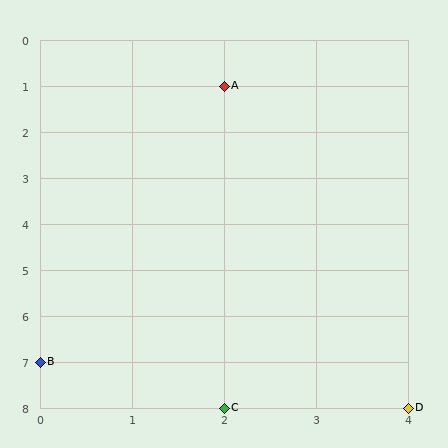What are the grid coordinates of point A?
Point A is at grid coordinates (2, 1).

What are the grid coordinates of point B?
Point B is at grid coordinates (0, 7).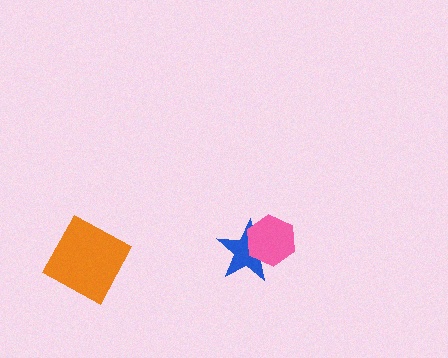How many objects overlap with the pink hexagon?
1 object overlaps with the pink hexagon.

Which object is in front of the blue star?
The pink hexagon is in front of the blue star.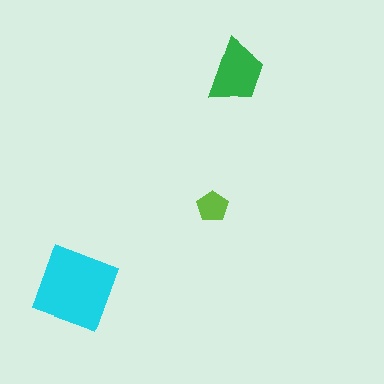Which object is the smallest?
The lime pentagon.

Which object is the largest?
The cyan diamond.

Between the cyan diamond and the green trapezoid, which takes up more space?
The cyan diamond.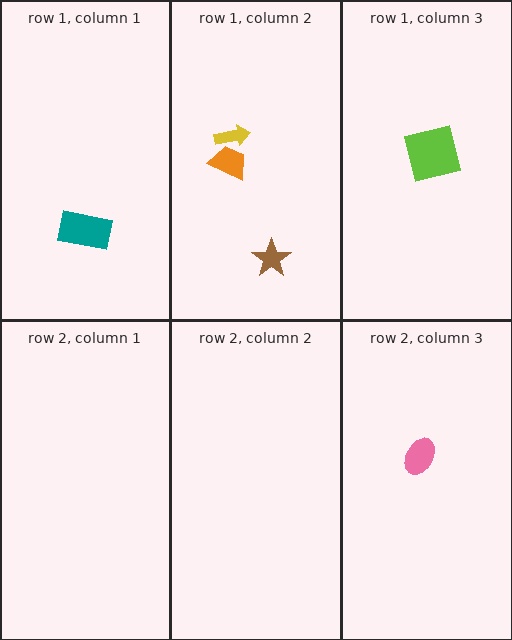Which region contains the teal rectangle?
The row 1, column 1 region.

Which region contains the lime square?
The row 1, column 3 region.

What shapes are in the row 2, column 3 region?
The pink ellipse.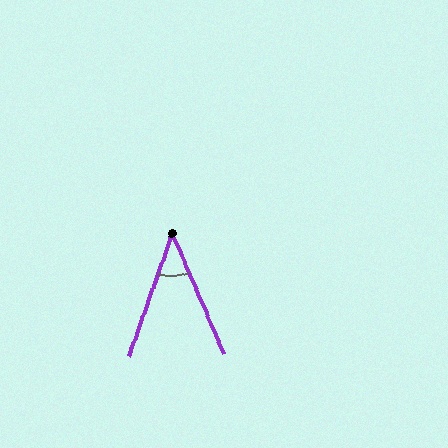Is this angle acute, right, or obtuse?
It is acute.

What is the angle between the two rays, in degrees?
Approximately 43 degrees.